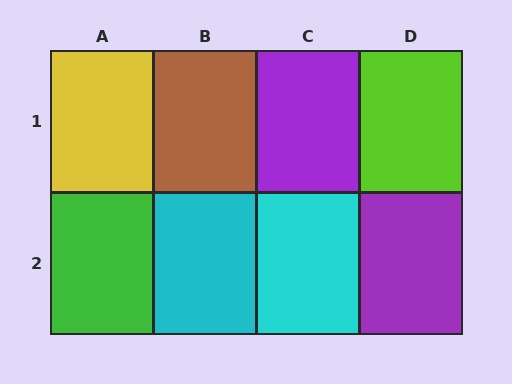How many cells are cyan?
2 cells are cyan.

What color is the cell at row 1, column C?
Purple.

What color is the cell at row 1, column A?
Yellow.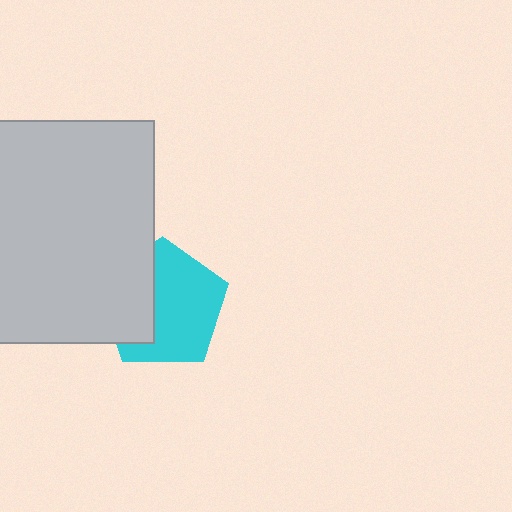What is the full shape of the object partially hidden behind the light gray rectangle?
The partially hidden object is a cyan pentagon.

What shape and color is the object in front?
The object in front is a light gray rectangle.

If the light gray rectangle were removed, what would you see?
You would see the complete cyan pentagon.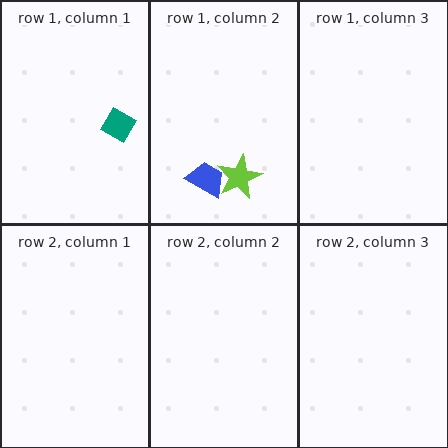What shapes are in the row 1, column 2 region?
The blue trapezoid, the lime star.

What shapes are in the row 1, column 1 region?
The teal diamond.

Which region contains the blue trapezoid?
The row 1, column 2 region.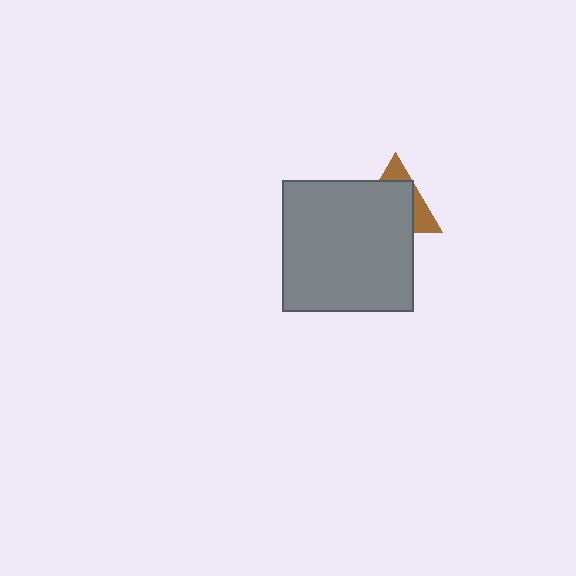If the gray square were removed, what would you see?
You would see the complete brown triangle.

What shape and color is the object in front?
The object in front is a gray square.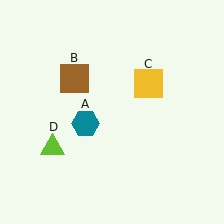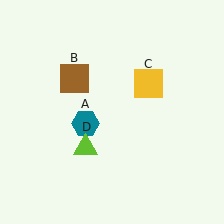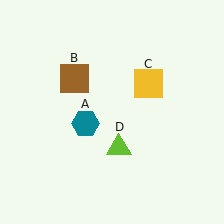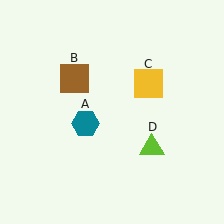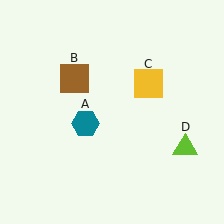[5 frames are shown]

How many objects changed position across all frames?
1 object changed position: lime triangle (object D).